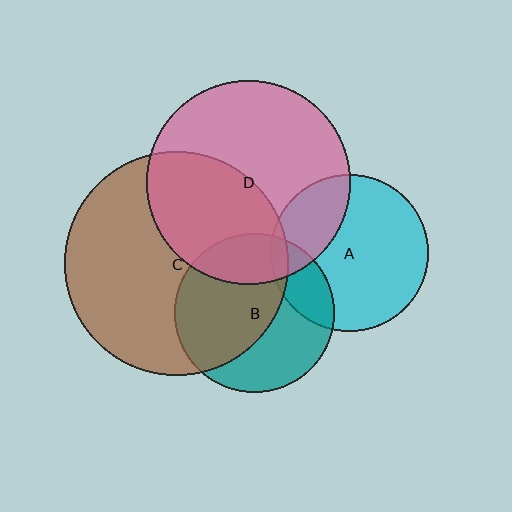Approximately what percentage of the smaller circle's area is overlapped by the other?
Approximately 25%.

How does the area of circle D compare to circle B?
Approximately 1.6 times.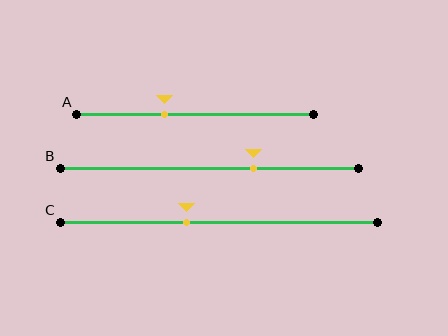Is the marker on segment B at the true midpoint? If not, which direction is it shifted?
No, the marker on segment B is shifted to the right by about 15% of the segment length.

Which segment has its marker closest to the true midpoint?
Segment C has its marker closest to the true midpoint.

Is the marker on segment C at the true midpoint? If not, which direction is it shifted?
No, the marker on segment C is shifted to the left by about 10% of the segment length.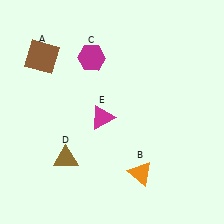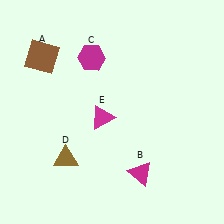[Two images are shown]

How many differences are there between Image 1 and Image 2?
There is 1 difference between the two images.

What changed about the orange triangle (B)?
In Image 1, B is orange. In Image 2, it changed to magenta.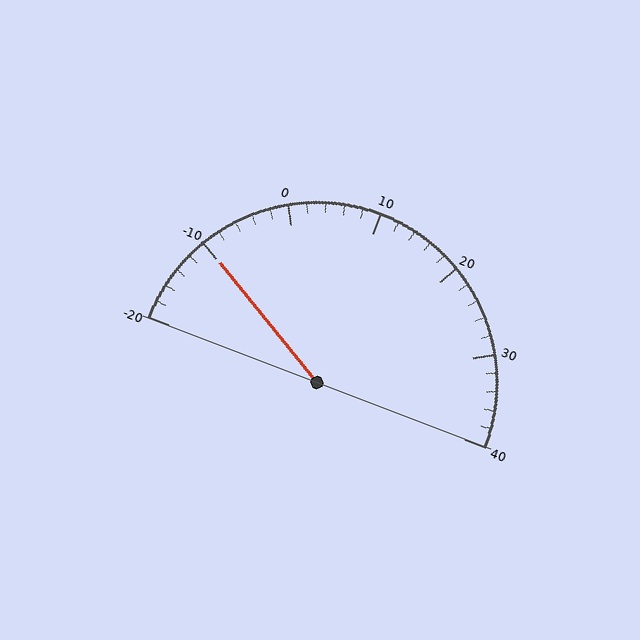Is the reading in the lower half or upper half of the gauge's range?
The reading is in the lower half of the range (-20 to 40).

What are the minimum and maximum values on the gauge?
The gauge ranges from -20 to 40.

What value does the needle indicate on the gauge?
The needle indicates approximately -10.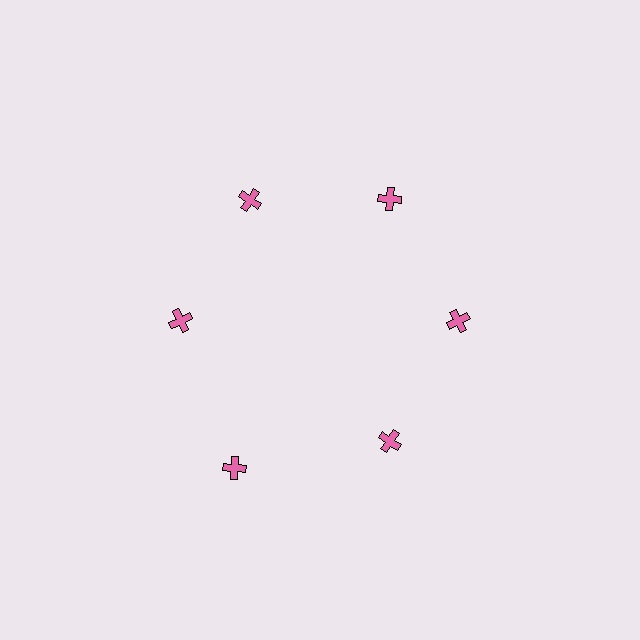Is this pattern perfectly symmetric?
No. The 6 pink crosses are arranged in a ring, but one element near the 7 o'clock position is pushed outward from the center, breaking the 6-fold rotational symmetry.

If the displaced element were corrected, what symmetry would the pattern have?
It would have 6-fold rotational symmetry — the pattern would map onto itself every 60 degrees.